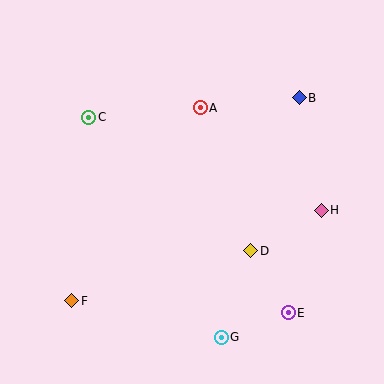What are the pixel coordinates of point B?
Point B is at (299, 98).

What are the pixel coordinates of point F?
Point F is at (72, 301).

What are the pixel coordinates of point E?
Point E is at (288, 313).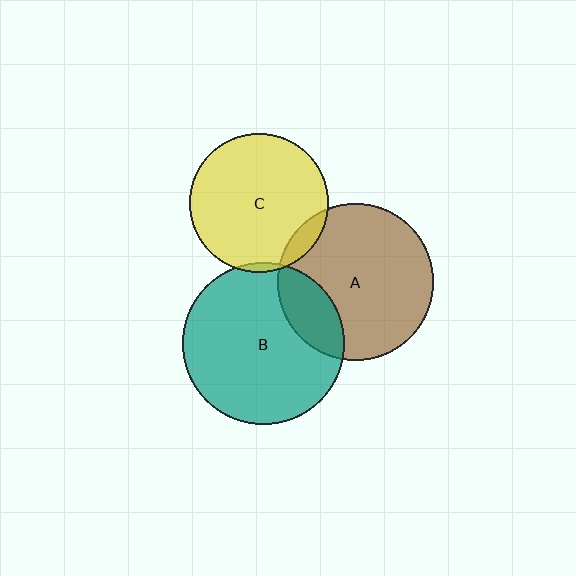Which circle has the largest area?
Circle B (teal).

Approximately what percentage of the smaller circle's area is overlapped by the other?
Approximately 10%.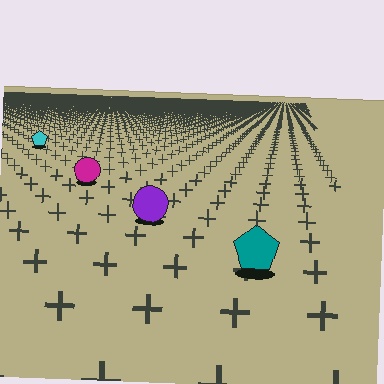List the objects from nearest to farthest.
From nearest to farthest: the teal pentagon, the purple circle, the magenta circle, the cyan pentagon.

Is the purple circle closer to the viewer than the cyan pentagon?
Yes. The purple circle is closer — you can tell from the texture gradient: the ground texture is coarser near it.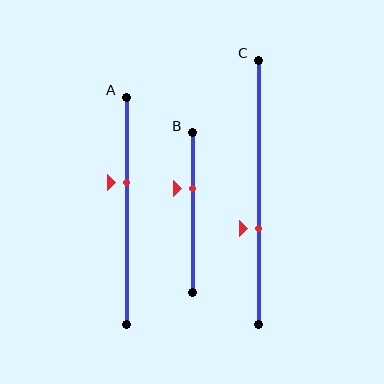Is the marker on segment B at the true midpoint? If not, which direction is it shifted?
No, the marker on segment B is shifted upward by about 15% of the segment length.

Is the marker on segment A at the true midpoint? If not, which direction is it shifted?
No, the marker on segment A is shifted upward by about 12% of the segment length.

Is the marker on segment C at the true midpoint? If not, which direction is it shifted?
No, the marker on segment C is shifted downward by about 14% of the segment length.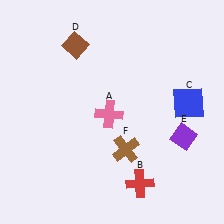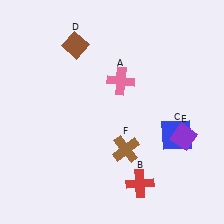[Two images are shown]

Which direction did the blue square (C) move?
The blue square (C) moved down.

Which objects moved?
The objects that moved are: the pink cross (A), the blue square (C).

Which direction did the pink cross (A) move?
The pink cross (A) moved up.